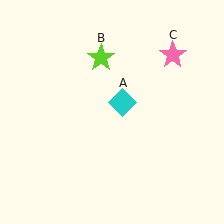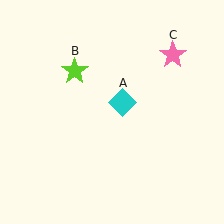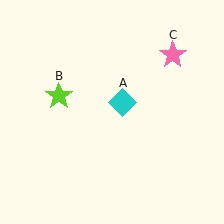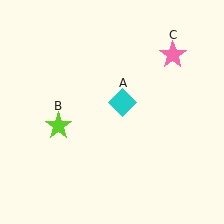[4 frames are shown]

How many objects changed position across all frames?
1 object changed position: lime star (object B).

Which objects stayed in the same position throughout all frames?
Cyan diamond (object A) and pink star (object C) remained stationary.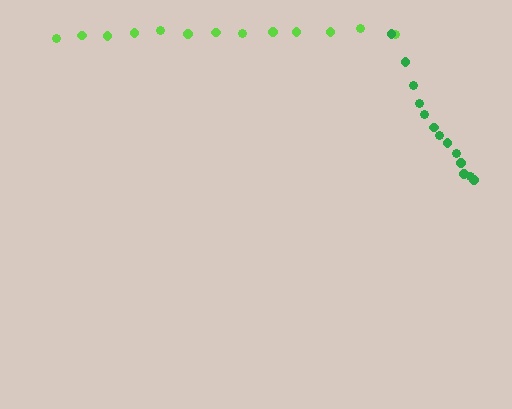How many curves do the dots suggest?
There are 2 distinct paths.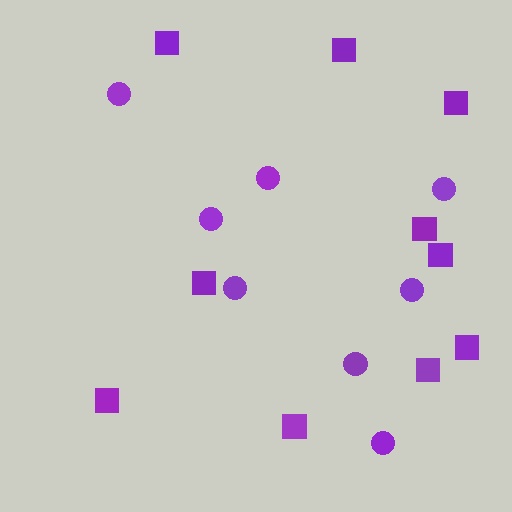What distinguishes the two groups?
There are 2 groups: one group of circles (8) and one group of squares (10).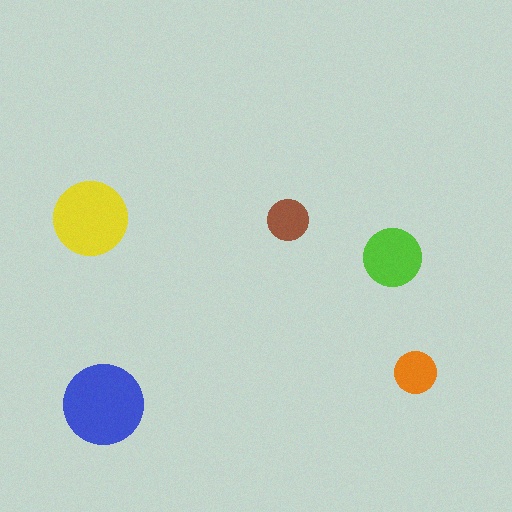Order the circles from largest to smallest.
the blue one, the yellow one, the lime one, the orange one, the brown one.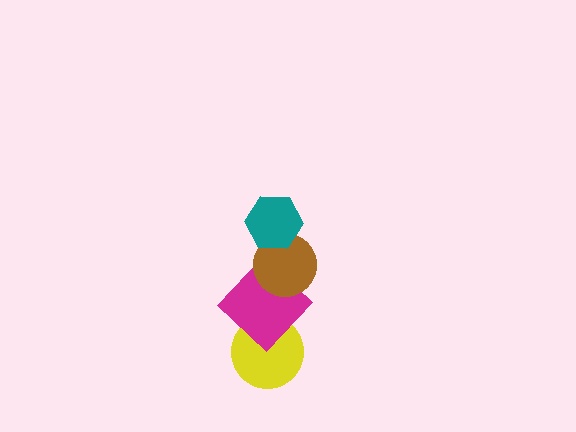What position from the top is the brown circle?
The brown circle is 2nd from the top.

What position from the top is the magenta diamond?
The magenta diamond is 3rd from the top.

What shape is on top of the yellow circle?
The magenta diamond is on top of the yellow circle.